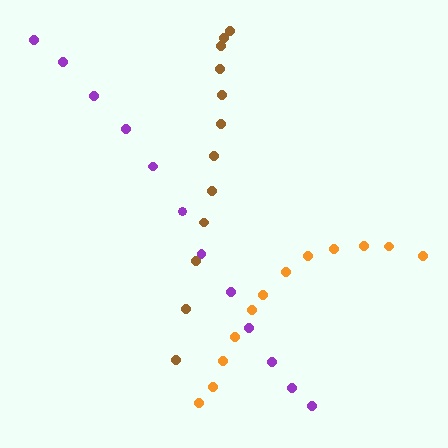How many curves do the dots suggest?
There are 3 distinct paths.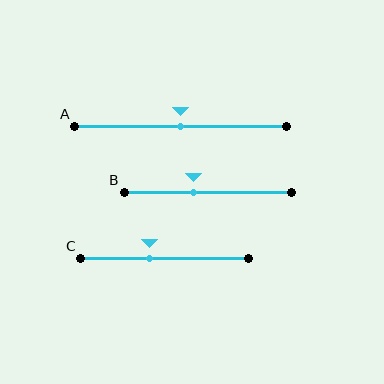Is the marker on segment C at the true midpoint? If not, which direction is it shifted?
No, the marker on segment C is shifted to the left by about 9% of the segment length.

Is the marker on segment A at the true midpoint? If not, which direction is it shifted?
Yes, the marker on segment A is at the true midpoint.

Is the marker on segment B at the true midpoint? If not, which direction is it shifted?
No, the marker on segment B is shifted to the left by about 9% of the segment length.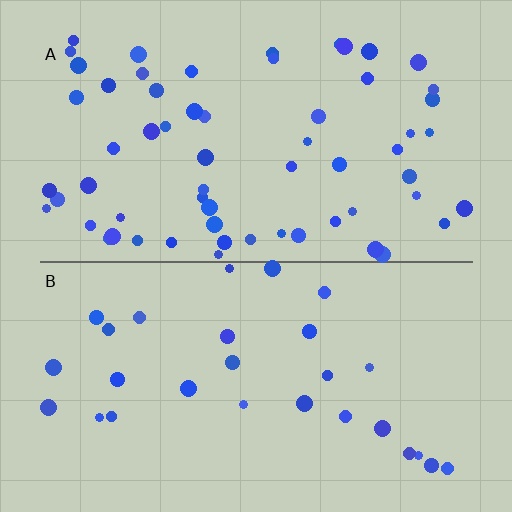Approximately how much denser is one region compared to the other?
Approximately 2.2× — region A over region B.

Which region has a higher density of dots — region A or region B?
A (the top).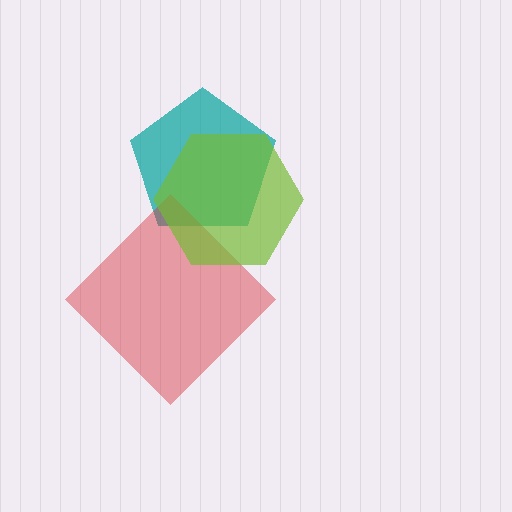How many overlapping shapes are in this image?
There are 3 overlapping shapes in the image.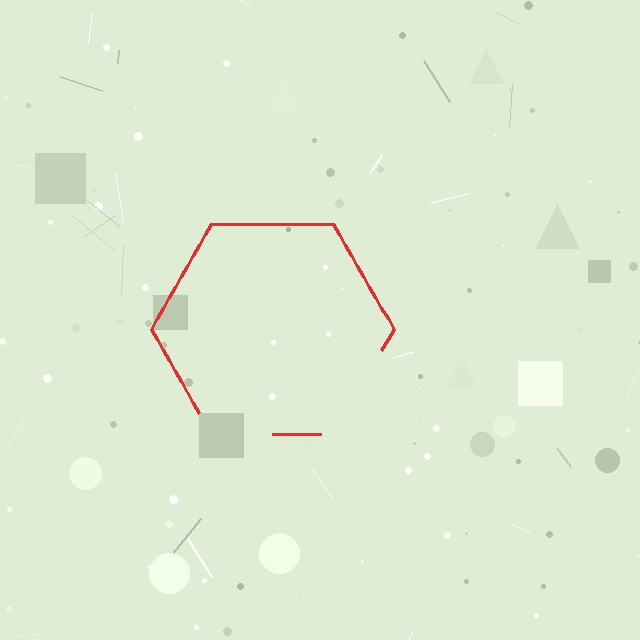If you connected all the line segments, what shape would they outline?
They would outline a hexagon.